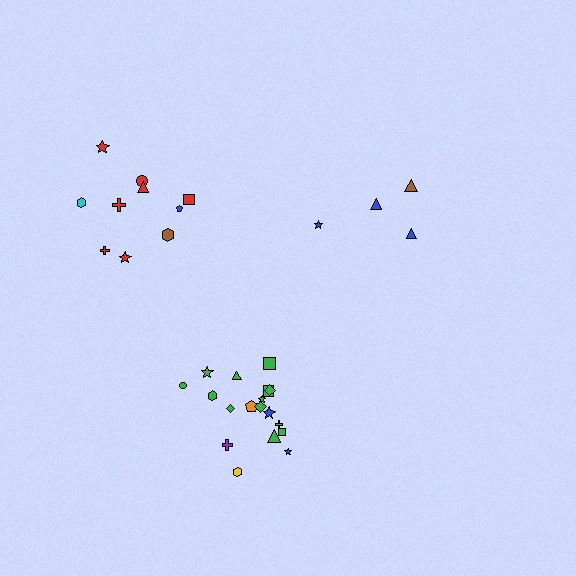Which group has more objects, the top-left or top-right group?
The top-left group.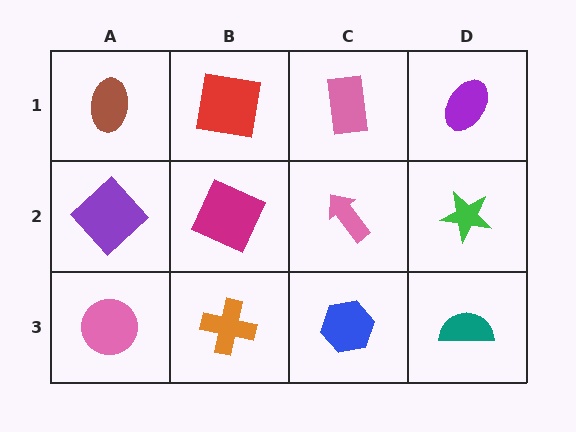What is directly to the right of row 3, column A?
An orange cross.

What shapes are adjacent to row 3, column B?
A magenta square (row 2, column B), a pink circle (row 3, column A), a blue hexagon (row 3, column C).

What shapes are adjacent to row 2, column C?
A pink rectangle (row 1, column C), a blue hexagon (row 3, column C), a magenta square (row 2, column B), a green star (row 2, column D).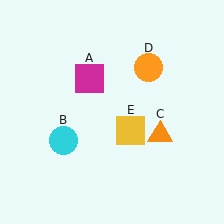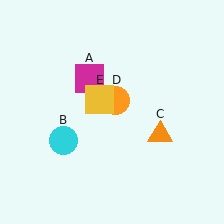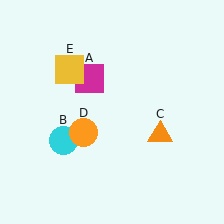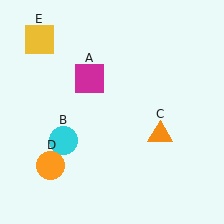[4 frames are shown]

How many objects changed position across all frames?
2 objects changed position: orange circle (object D), yellow square (object E).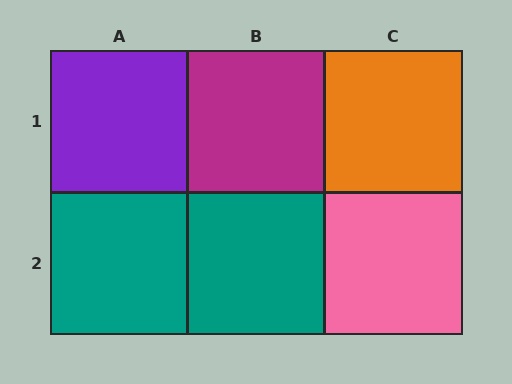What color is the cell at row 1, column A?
Purple.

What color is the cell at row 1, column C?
Orange.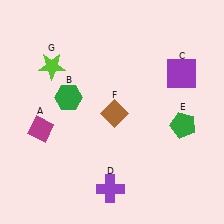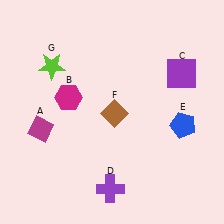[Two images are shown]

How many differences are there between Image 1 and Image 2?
There are 2 differences between the two images.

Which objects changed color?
B changed from green to magenta. E changed from green to blue.